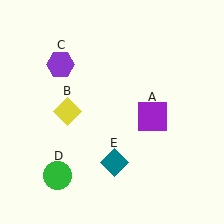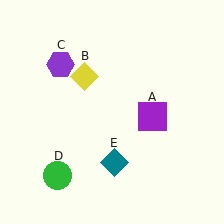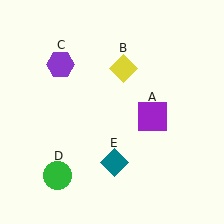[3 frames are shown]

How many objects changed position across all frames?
1 object changed position: yellow diamond (object B).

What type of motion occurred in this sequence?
The yellow diamond (object B) rotated clockwise around the center of the scene.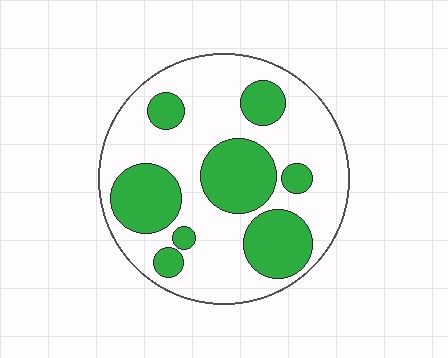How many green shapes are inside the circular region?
8.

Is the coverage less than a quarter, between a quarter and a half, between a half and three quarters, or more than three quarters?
Between a quarter and a half.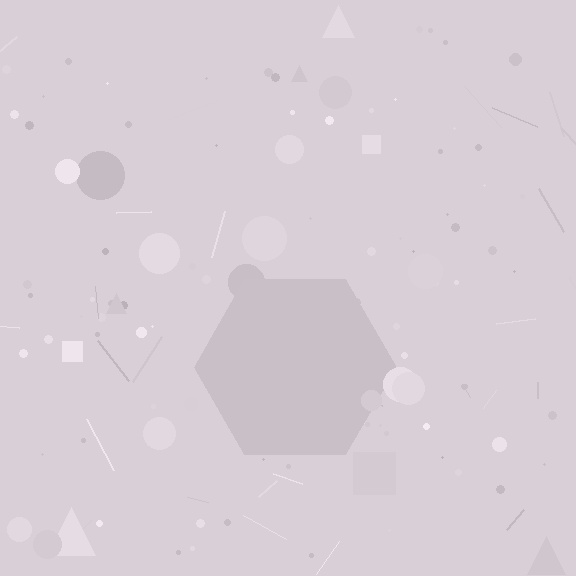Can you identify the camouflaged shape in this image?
The camouflaged shape is a hexagon.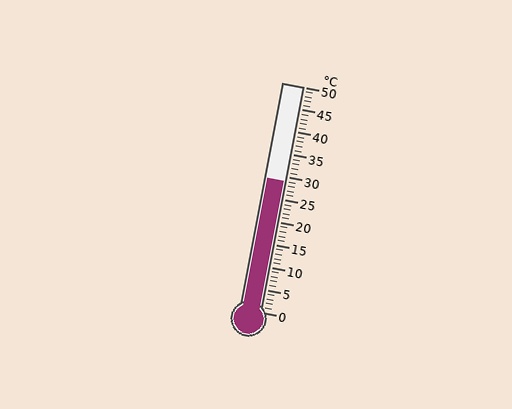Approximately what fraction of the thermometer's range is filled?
The thermometer is filled to approximately 60% of its range.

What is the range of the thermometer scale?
The thermometer scale ranges from 0°C to 50°C.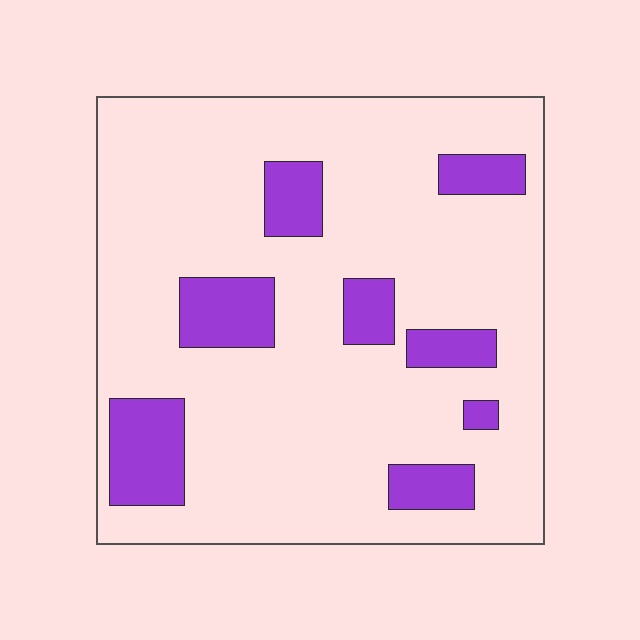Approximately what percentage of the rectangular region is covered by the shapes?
Approximately 15%.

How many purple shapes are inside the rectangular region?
8.